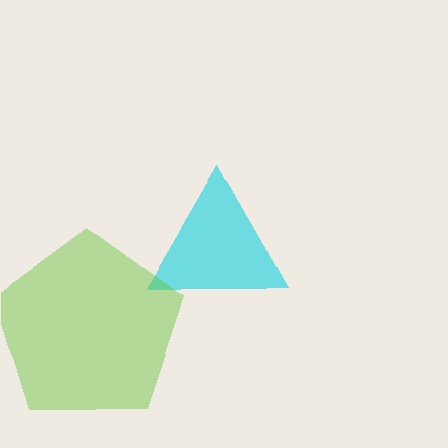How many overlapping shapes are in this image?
There are 2 overlapping shapes in the image.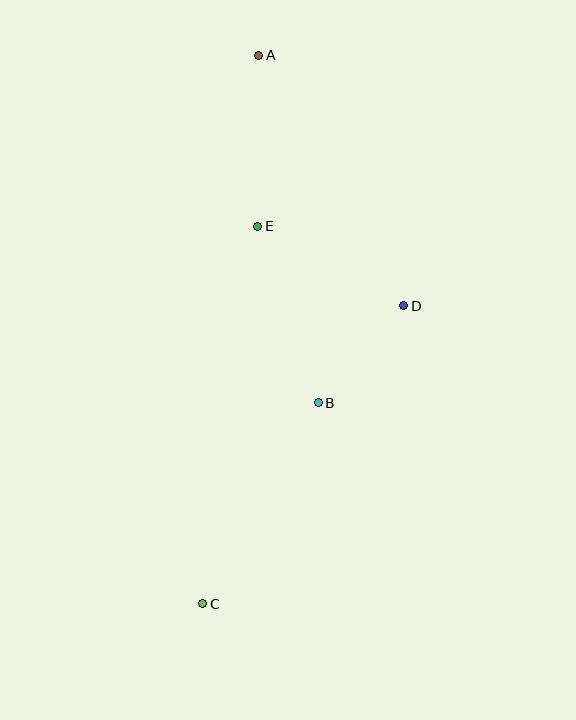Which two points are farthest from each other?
Points A and C are farthest from each other.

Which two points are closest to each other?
Points B and D are closest to each other.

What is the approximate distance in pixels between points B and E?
The distance between B and E is approximately 186 pixels.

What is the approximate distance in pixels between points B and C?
The distance between B and C is approximately 232 pixels.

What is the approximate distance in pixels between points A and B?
The distance between A and B is approximately 352 pixels.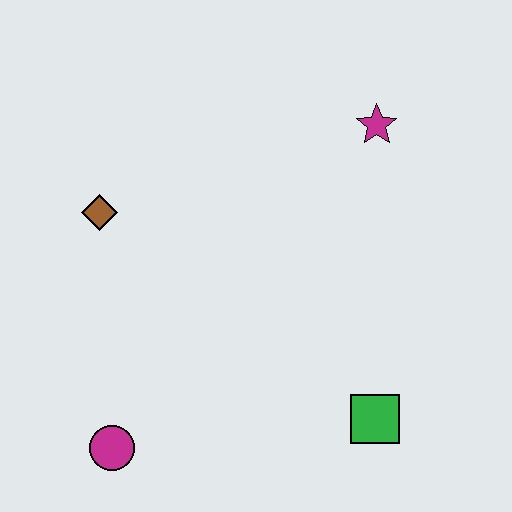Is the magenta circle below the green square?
Yes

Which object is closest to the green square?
The magenta circle is closest to the green square.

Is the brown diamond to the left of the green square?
Yes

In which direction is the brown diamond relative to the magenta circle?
The brown diamond is above the magenta circle.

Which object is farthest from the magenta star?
The magenta circle is farthest from the magenta star.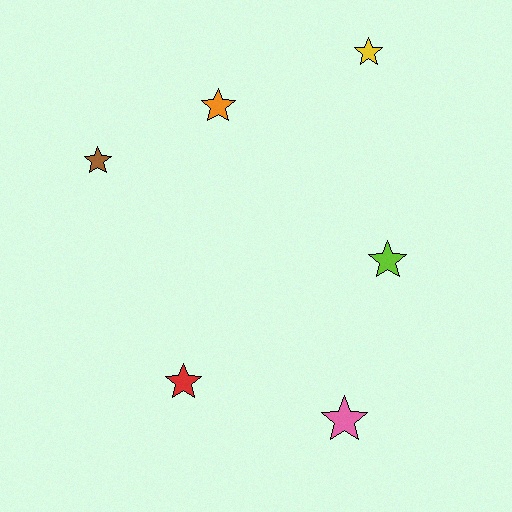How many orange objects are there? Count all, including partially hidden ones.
There is 1 orange object.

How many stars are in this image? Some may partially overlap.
There are 6 stars.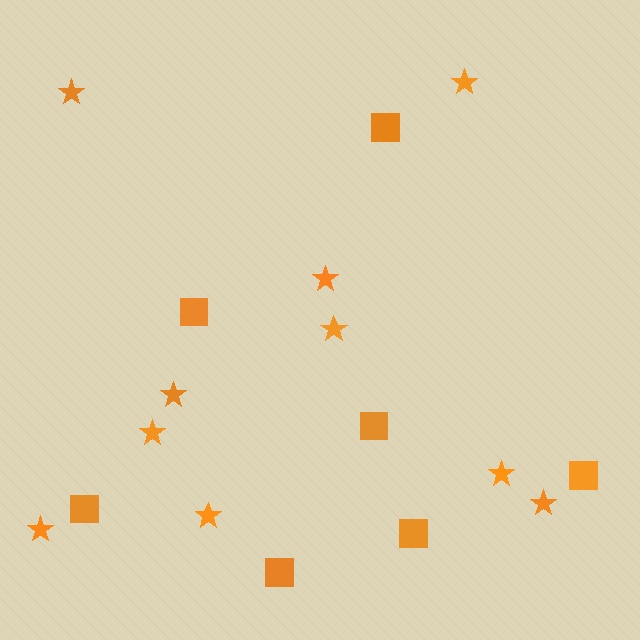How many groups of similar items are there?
There are 2 groups: one group of squares (7) and one group of stars (10).